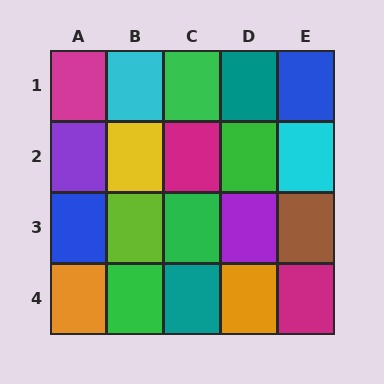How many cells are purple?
2 cells are purple.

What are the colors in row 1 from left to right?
Magenta, cyan, green, teal, blue.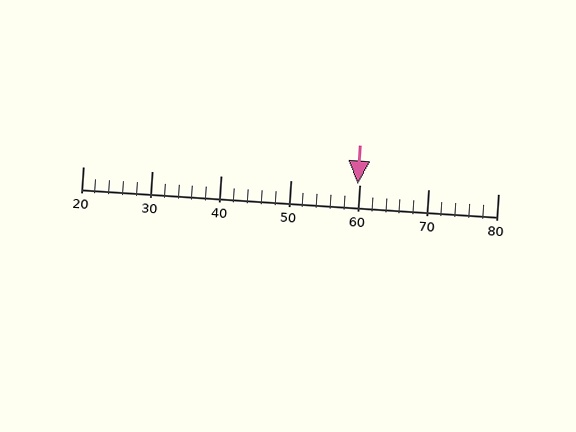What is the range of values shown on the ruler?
The ruler shows values from 20 to 80.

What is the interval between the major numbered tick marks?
The major tick marks are spaced 10 units apart.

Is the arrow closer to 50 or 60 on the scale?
The arrow is closer to 60.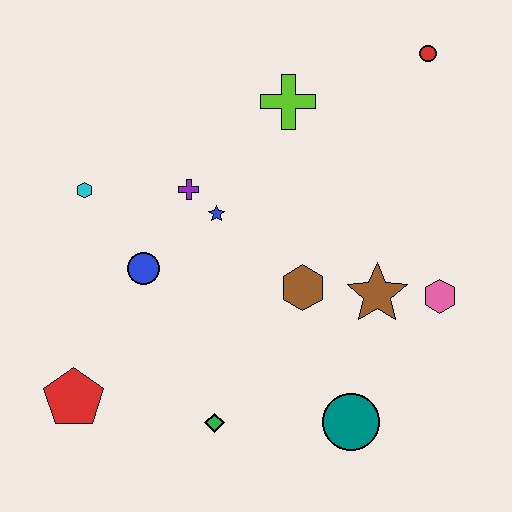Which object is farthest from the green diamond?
The red circle is farthest from the green diamond.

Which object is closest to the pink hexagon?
The brown star is closest to the pink hexagon.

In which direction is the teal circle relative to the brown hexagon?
The teal circle is below the brown hexagon.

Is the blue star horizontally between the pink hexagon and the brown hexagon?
No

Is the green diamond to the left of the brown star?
Yes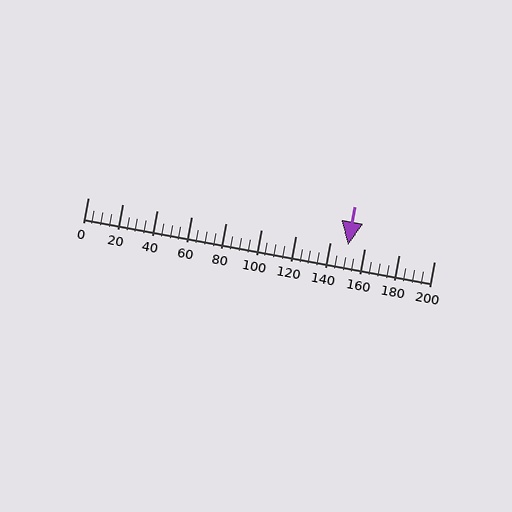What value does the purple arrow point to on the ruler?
The purple arrow points to approximately 150.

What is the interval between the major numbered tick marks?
The major tick marks are spaced 20 units apart.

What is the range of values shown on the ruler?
The ruler shows values from 0 to 200.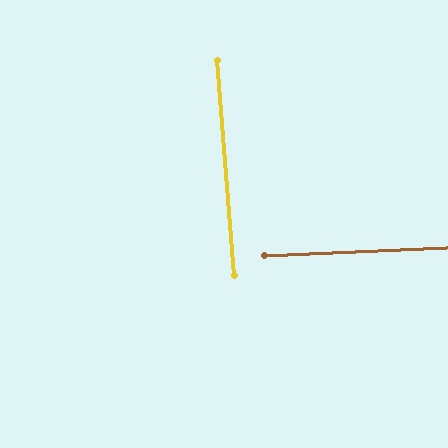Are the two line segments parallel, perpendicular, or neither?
Perpendicular — they meet at approximately 88°.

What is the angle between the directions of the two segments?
Approximately 88 degrees.